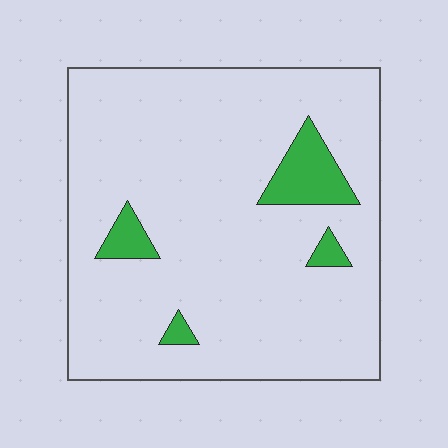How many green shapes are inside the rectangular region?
4.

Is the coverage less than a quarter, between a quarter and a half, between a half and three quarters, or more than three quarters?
Less than a quarter.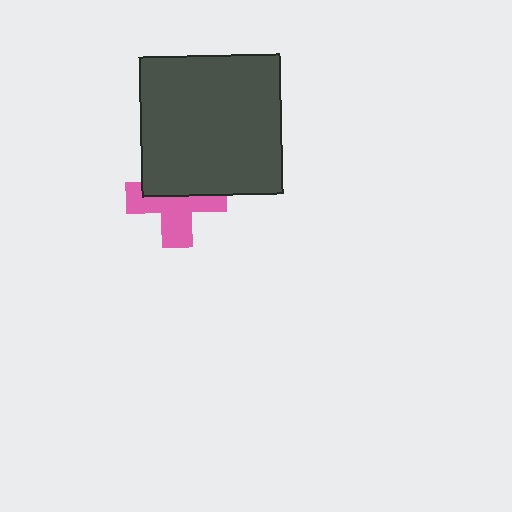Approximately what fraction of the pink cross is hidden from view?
Roughly 46% of the pink cross is hidden behind the dark gray square.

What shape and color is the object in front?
The object in front is a dark gray square.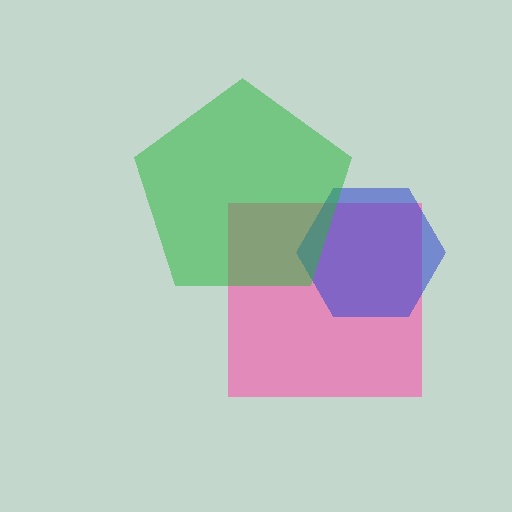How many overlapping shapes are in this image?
There are 3 overlapping shapes in the image.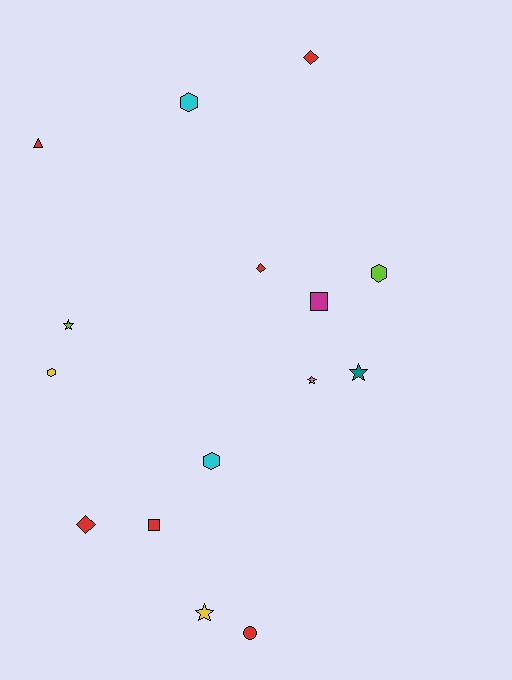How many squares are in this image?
There are 2 squares.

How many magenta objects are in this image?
There is 1 magenta object.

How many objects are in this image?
There are 15 objects.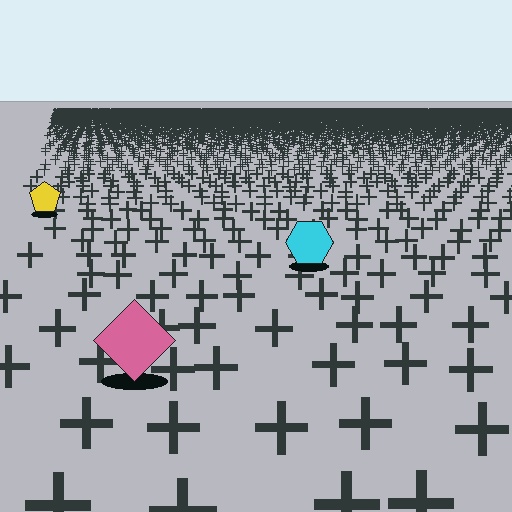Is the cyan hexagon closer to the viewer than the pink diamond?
No. The pink diamond is closer — you can tell from the texture gradient: the ground texture is coarser near it.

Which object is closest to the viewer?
The pink diamond is closest. The texture marks near it are larger and more spread out.